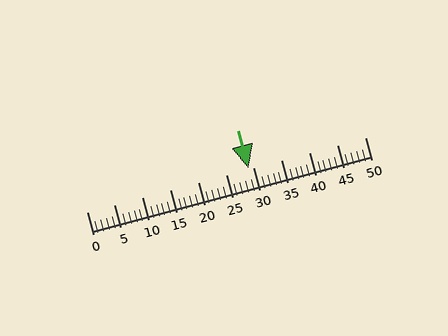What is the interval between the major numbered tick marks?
The major tick marks are spaced 5 units apart.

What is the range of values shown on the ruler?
The ruler shows values from 0 to 50.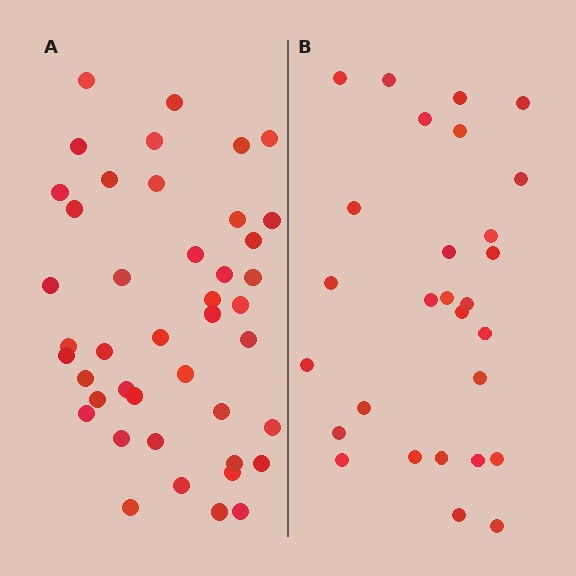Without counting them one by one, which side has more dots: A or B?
Region A (the left region) has more dots.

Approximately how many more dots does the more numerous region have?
Region A has approximately 15 more dots than region B.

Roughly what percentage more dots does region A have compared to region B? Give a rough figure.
About 55% more.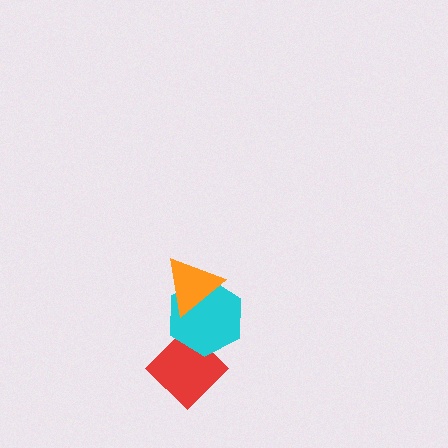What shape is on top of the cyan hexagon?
The orange triangle is on top of the cyan hexagon.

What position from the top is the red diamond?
The red diamond is 3rd from the top.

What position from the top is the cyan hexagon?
The cyan hexagon is 2nd from the top.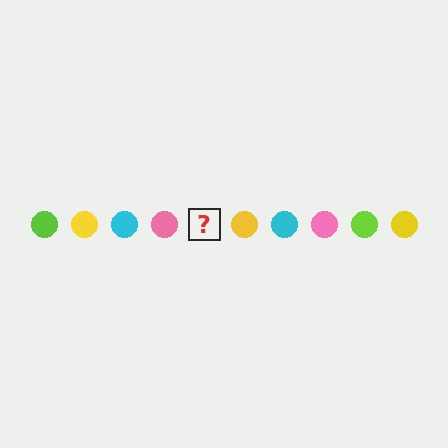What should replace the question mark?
The question mark should be replaced with a lime circle.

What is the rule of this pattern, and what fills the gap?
The rule is that the pattern cycles through lime, yellow, cyan, pink circles. The gap should be filled with a lime circle.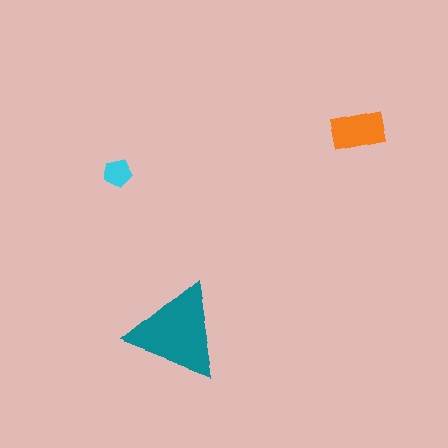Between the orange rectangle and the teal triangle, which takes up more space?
The teal triangle.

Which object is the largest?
The teal triangle.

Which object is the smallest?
The cyan pentagon.